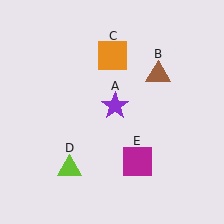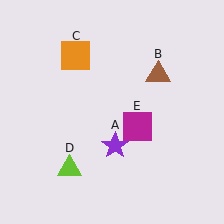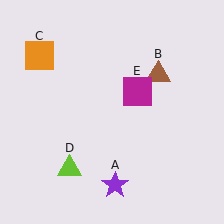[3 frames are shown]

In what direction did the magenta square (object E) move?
The magenta square (object E) moved up.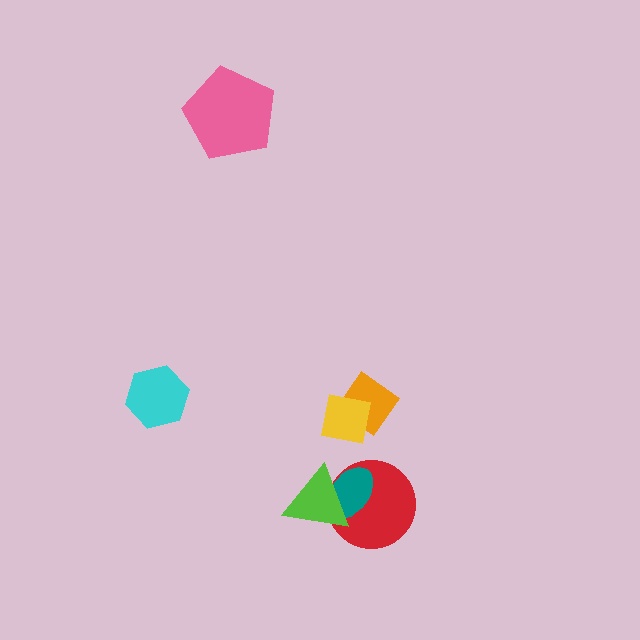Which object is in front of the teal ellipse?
The lime triangle is in front of the teal ellipse.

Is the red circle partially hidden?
Yes, it is partially covered by another shape.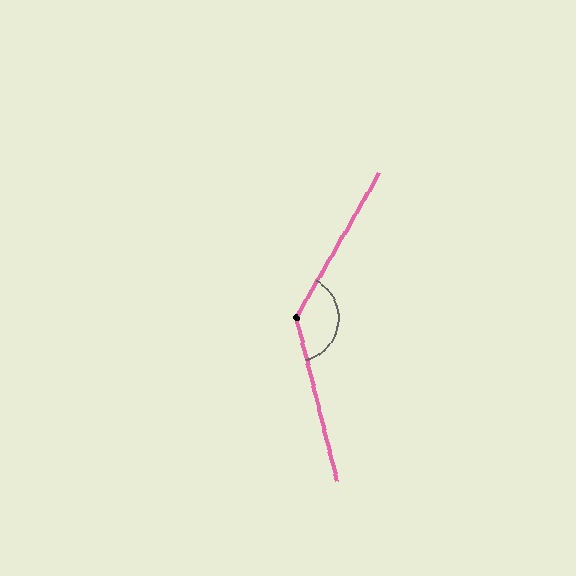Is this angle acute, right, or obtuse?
It is obtuse.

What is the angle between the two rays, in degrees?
Approximately 136 degrees.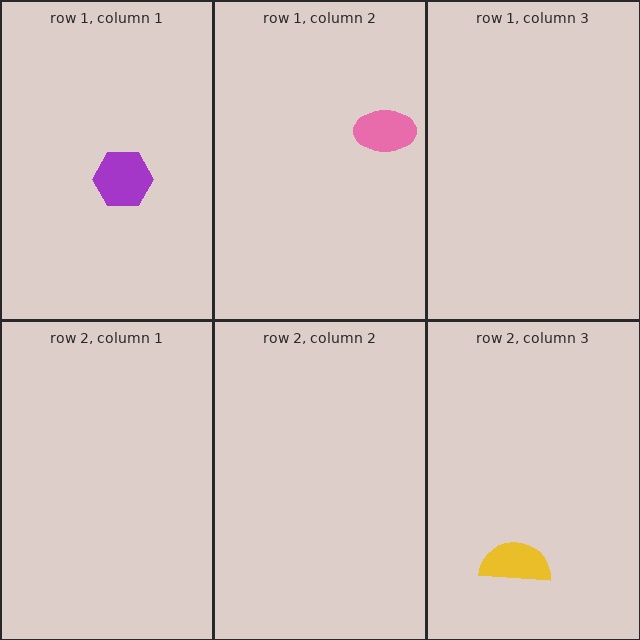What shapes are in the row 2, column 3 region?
The yellow semicircle.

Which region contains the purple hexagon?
The row 1, column 1 region.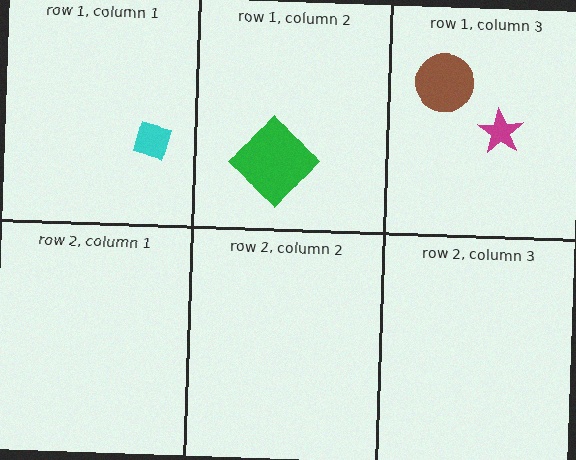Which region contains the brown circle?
The row 1, column 3 region.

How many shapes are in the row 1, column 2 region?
1.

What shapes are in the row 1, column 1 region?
The cyan diamond.